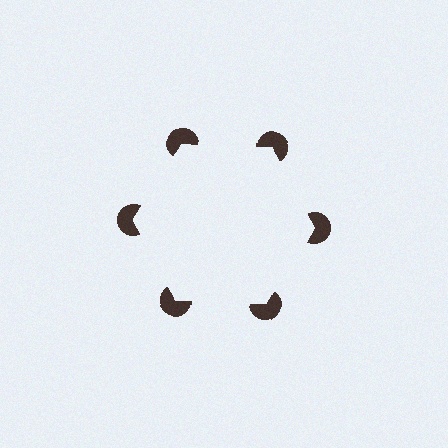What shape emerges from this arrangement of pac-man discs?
An illusory hexagon — its edges are inferred from the aligned wedge cuts in the pac-man discs, not physically drawn.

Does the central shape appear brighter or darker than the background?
It typically appears slightly brighter than the background, even though no actual brightness change is drawn.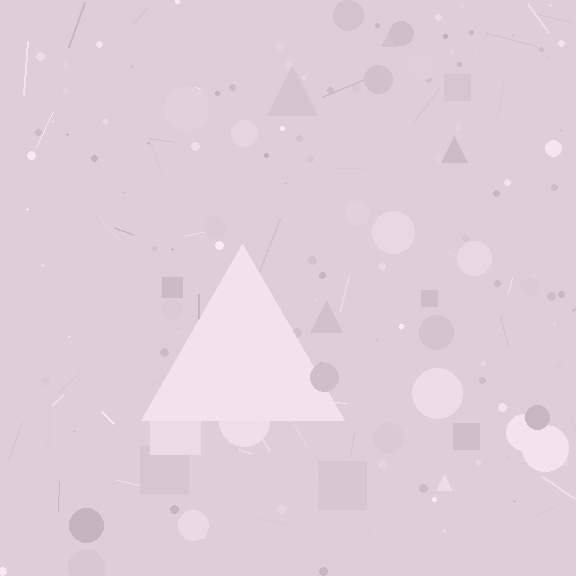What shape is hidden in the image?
A triangle is hidden in the image.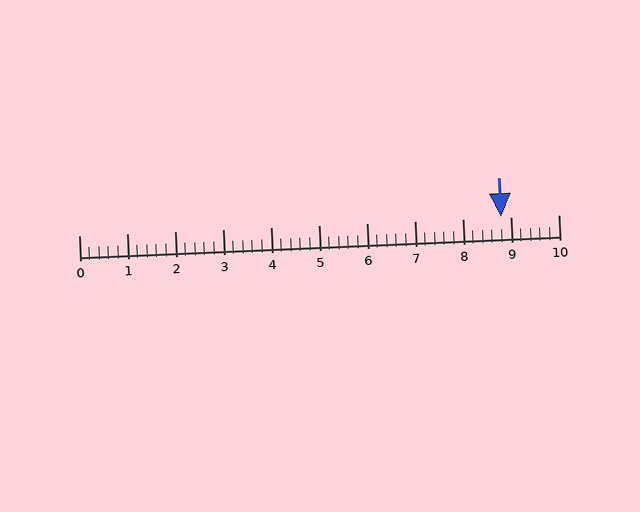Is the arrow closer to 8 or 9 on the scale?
The arrow is closer to 9.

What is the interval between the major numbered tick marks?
The major tick marks are spaced 1 units apart.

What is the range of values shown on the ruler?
The ruler shows values from 0 to 10.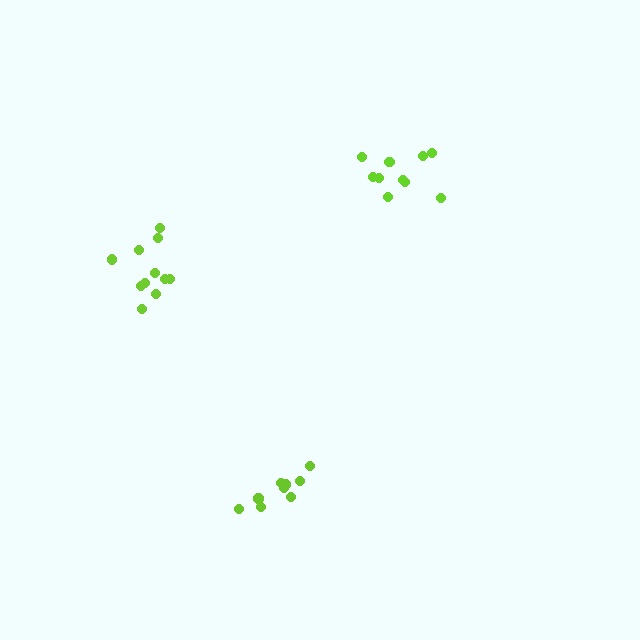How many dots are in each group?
Group 1: 10 dots, Group 2: 11 dots, Group 3: 11 dots (32 total).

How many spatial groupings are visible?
There are 3 spatial groupings.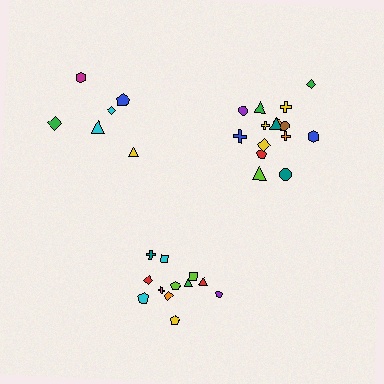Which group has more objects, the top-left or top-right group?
The top-right group.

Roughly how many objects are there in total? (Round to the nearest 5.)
Roughly 35 objects in total.